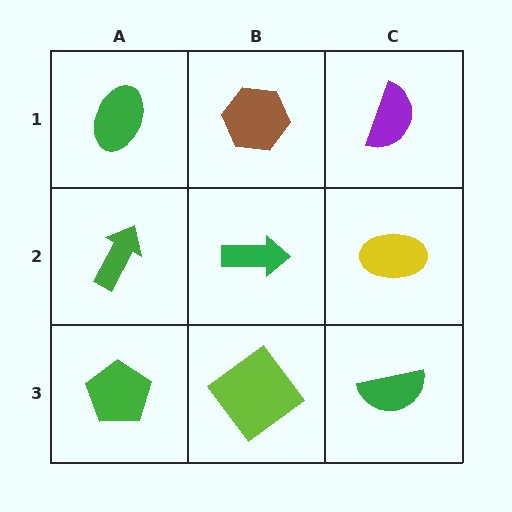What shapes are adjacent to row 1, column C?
A yellow ellipse (row 2, column C), a brown hexagon (row 1, column B).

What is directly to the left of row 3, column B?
A green pentagon.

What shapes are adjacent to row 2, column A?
A green ellipse (row 1, column A), a green pentagon (row 3, column A), a green arrow (row 2, column B).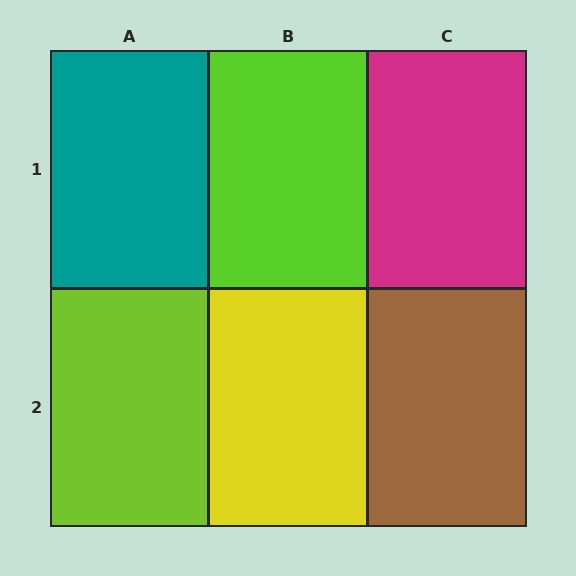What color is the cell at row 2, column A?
Lime.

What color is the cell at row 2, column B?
Yellow.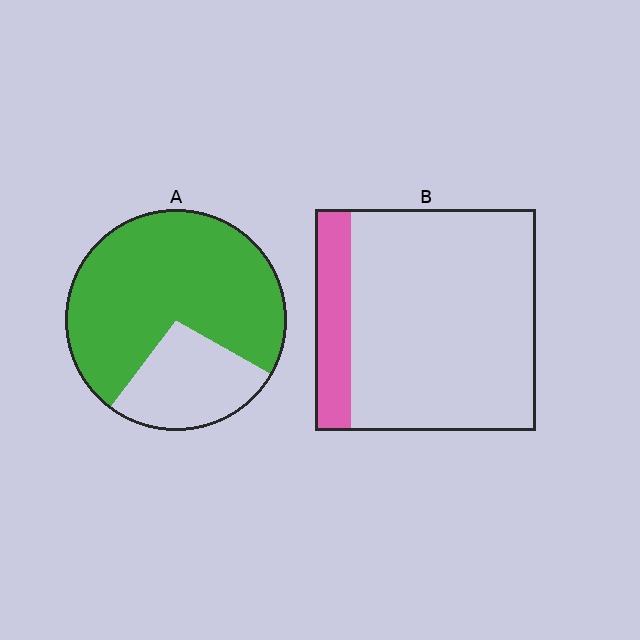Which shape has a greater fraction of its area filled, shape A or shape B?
Shape A.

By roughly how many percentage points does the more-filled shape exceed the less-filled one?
By roughly 55 percentage points (A over B).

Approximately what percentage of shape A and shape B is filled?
A is approximately 75% and B is approximately 15%.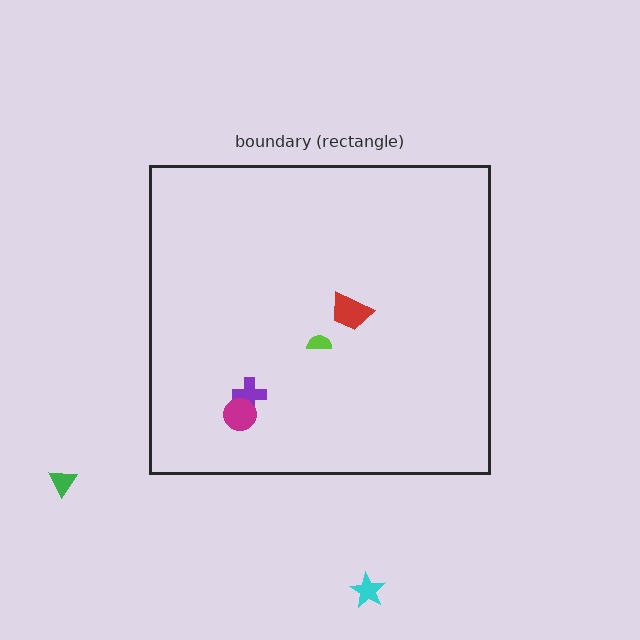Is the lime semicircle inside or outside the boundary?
Inside.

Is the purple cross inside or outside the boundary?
Inside.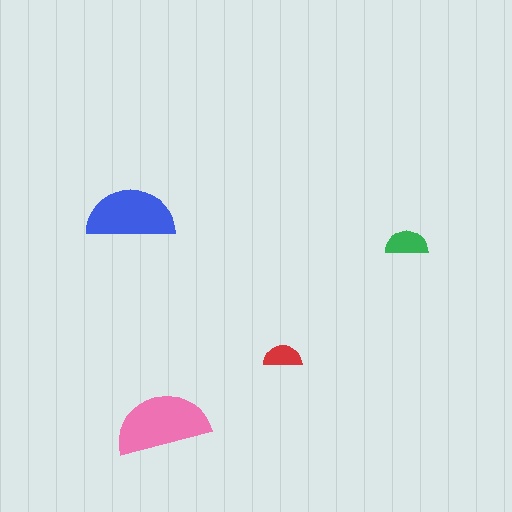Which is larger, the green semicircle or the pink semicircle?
The pink one.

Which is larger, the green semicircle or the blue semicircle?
The blue one.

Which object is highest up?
The blue semicircle is topmost.